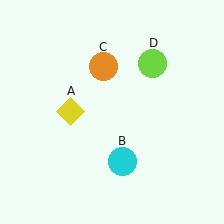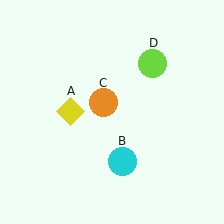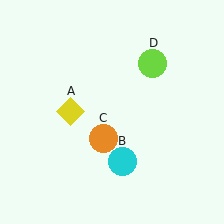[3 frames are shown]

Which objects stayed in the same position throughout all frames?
Yellow diamond (object A) and cyan circle (object B) and lime circle (object D) remained stationary.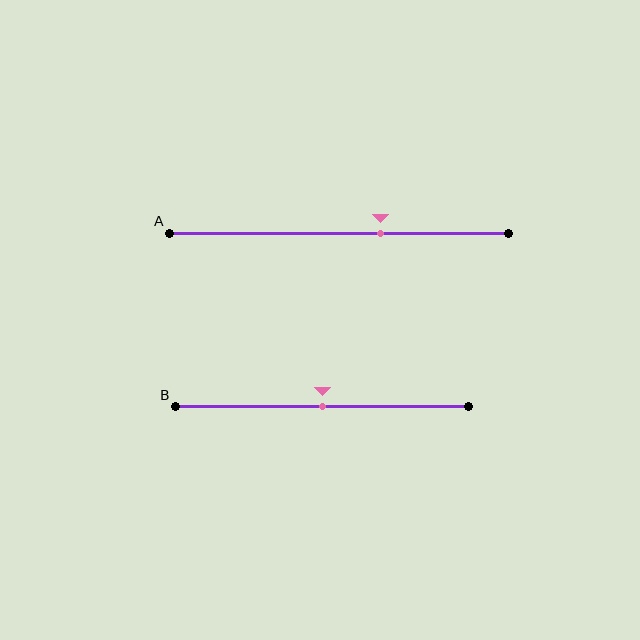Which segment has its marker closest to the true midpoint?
Segment B has its marker closest to the true midpoint.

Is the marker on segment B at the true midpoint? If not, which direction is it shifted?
Yes, the marker on segment B is at the true midpoint.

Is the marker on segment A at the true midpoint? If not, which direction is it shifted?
No, the marker on segment A is shifted to the right by about 12% of the segment length.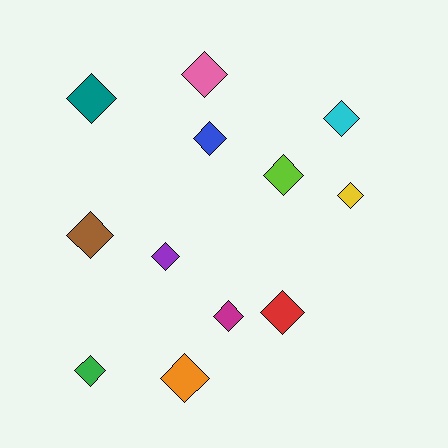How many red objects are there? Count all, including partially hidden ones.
There is 1 red object.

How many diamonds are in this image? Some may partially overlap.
There are 12 diamonds.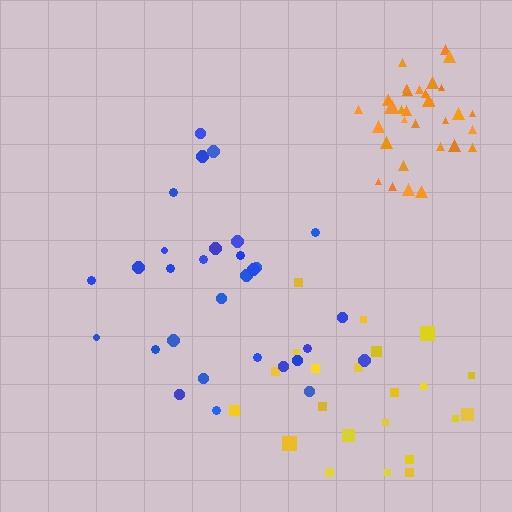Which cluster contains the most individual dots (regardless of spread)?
Orange (35).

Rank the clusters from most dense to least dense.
orange, blue, yellow.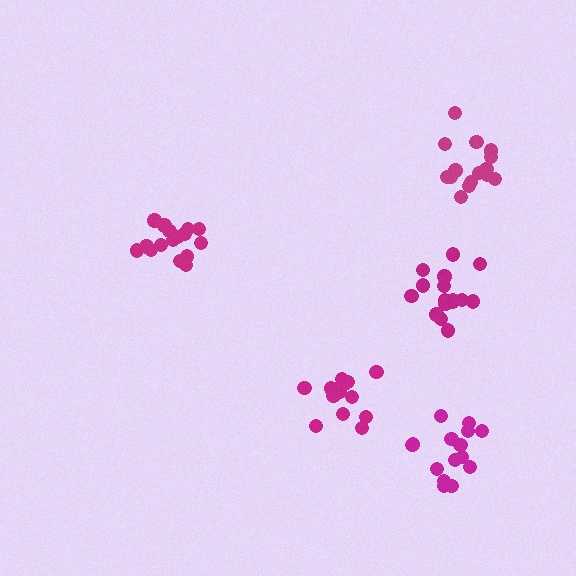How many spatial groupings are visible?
There are 5 spatial groupings.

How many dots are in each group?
Group 1: 17 dots, Group 2: 16 dots, Group 3: 16 dots, Group 4: 15 dots, Group 5: 16 dots (80 total).